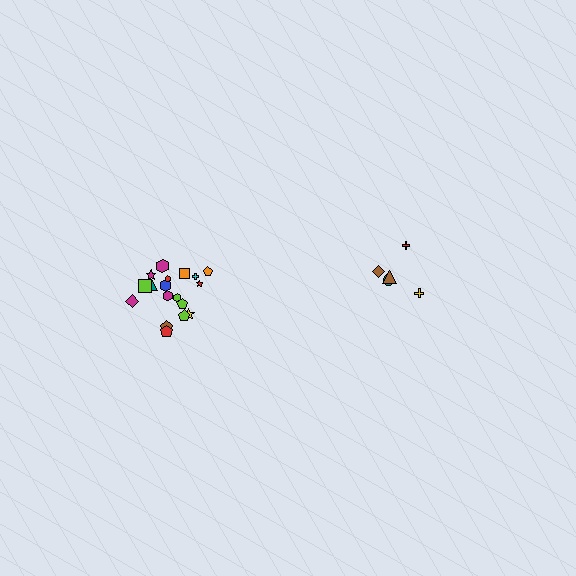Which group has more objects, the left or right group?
The left group.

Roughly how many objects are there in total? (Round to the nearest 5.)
Roughly 25 objects in total.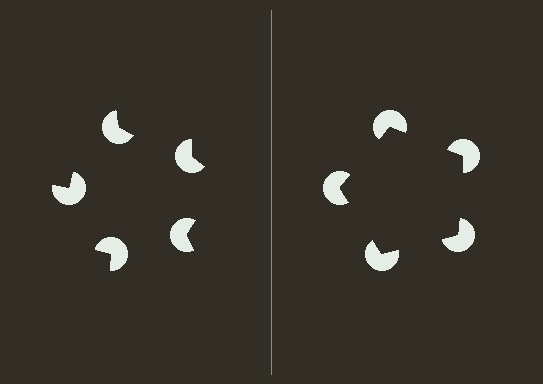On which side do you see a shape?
An illusory pentagon appears on the right side. On the left side the wedge cuts are rotated, so no coherent shape forms.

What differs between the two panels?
The pac-man discs are positioned identically on both sides; only the wedge orientations differ. On the right they align to a pentagon; on the left they are misaligned.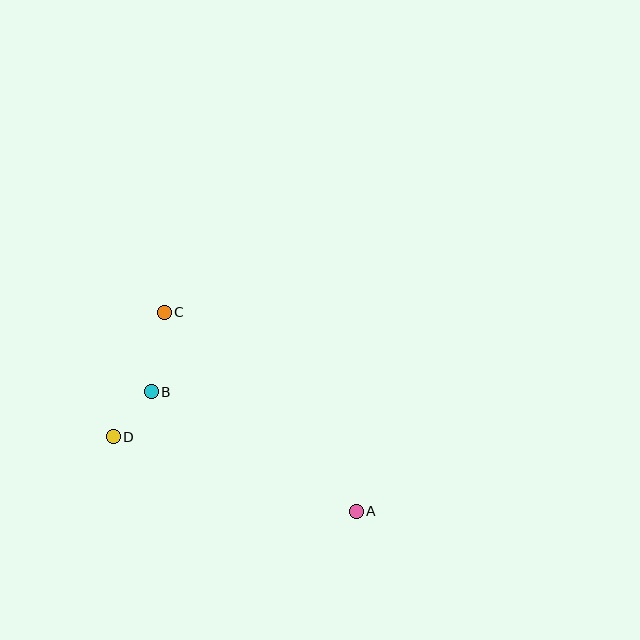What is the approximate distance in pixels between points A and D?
The distance between A and D is approximately 254 pixels.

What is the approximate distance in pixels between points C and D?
The distance between C and D is approximately 135 pixels.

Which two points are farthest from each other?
Points A and C are farthest from each other.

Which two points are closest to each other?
Points B and D are closest to each other.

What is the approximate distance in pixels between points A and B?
The distance between A and B is approximately 237 pixels.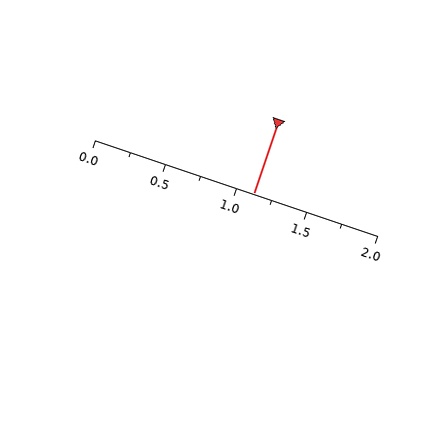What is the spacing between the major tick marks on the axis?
The major ticks are spaced 0.5 apart.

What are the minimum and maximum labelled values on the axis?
The axis runs from 0.0 to 2.0.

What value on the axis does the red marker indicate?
The marker indicates approximately 1.12.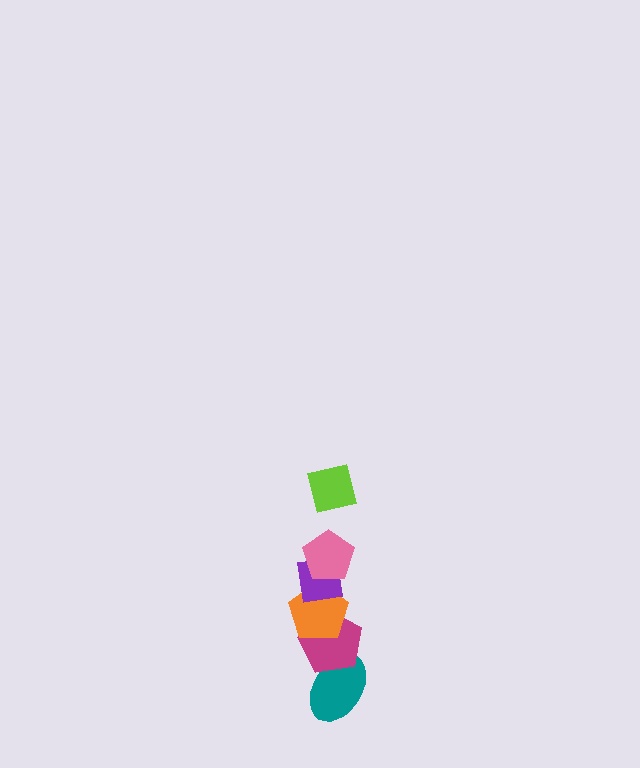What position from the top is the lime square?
The lime square is 1st from the top.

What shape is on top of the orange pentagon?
The purple square is on top of the orange pentagon.